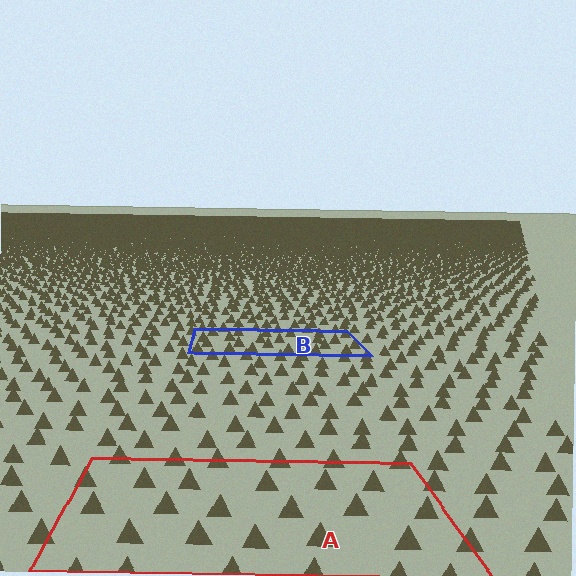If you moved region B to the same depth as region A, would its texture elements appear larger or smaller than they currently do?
They would appear larger. At a closer depth, the same texture elements are projected at a bigger on-screen size.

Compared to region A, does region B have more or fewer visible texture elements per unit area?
Region B has more texture elements per unit area — they are packed more densely because it is farther away.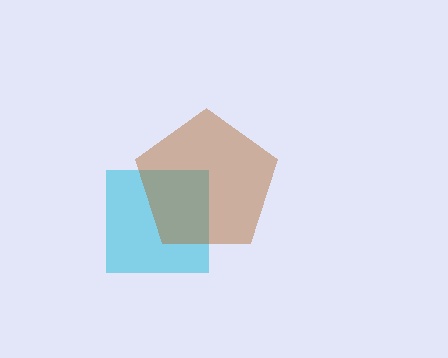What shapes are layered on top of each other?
The layered shapes are: a cyan square, a brown pentagon.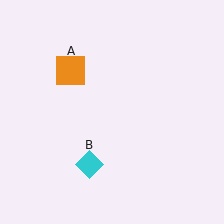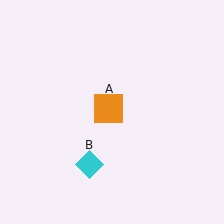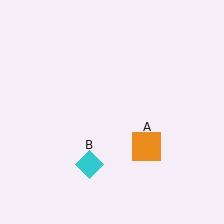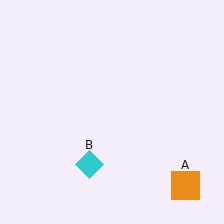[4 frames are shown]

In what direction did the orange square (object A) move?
The orange square (object A) moved down and to the right.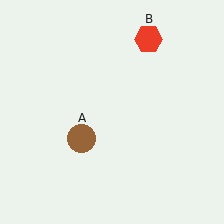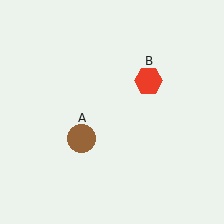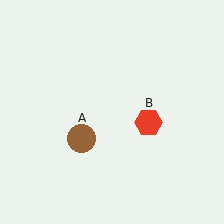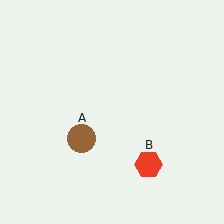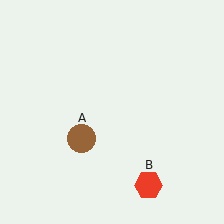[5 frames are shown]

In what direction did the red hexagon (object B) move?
The red hexagon (object B) moved down.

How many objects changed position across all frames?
1 object changed position: red hexagon (object B).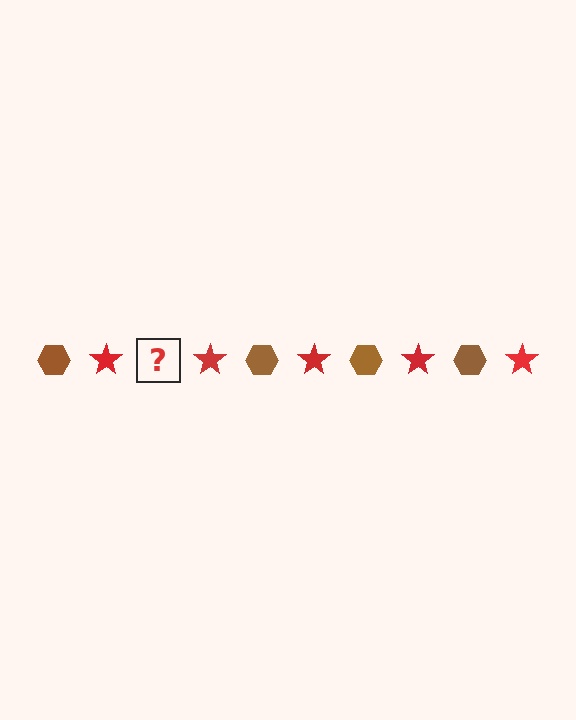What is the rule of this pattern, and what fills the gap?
The rule is that the pattern alternates between brown hexagon and red star. The gap should be filled with a brown hexagon.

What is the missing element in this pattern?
The missing element is a brown hexagon.